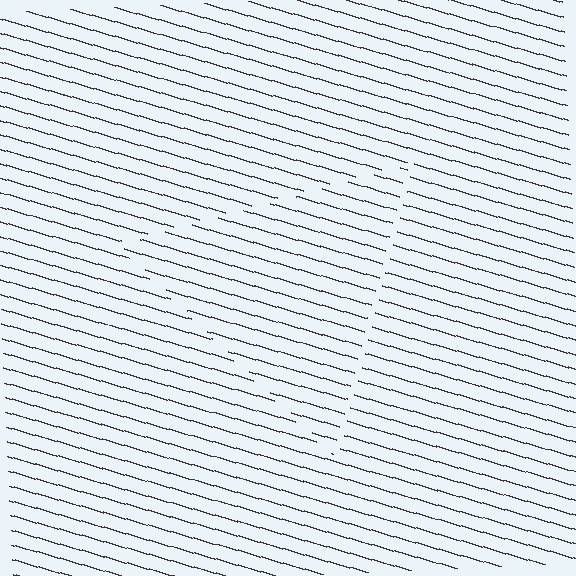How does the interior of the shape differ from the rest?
The interior of the shape contains the same grating, shifted by half a period — the contour is defined by the phase discontinuity where line-ends from the inner and outer gratings abut.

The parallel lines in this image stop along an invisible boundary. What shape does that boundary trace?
An illusory triangle. The interior of the shape contains the same grating, shifted by half a period — the contour is defined by the phase discontinuity where line-ends from the inner and outer gratings abut.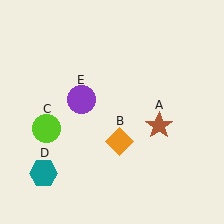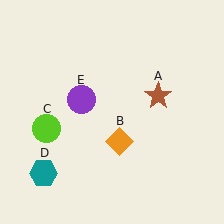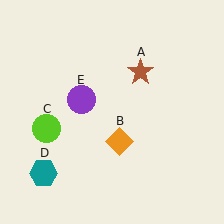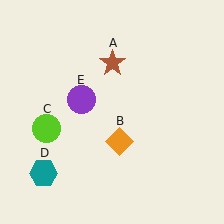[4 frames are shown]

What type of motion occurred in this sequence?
The brown star (object A) rotated counterclockwise around the center of the scene.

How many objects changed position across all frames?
1 object changed position: brown star (object A).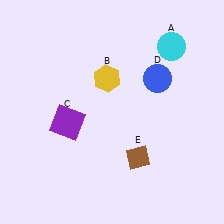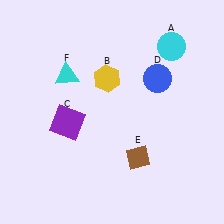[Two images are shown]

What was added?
A cyan triangle (F) was added in Image 2.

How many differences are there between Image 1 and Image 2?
There is 1 difference between the two images.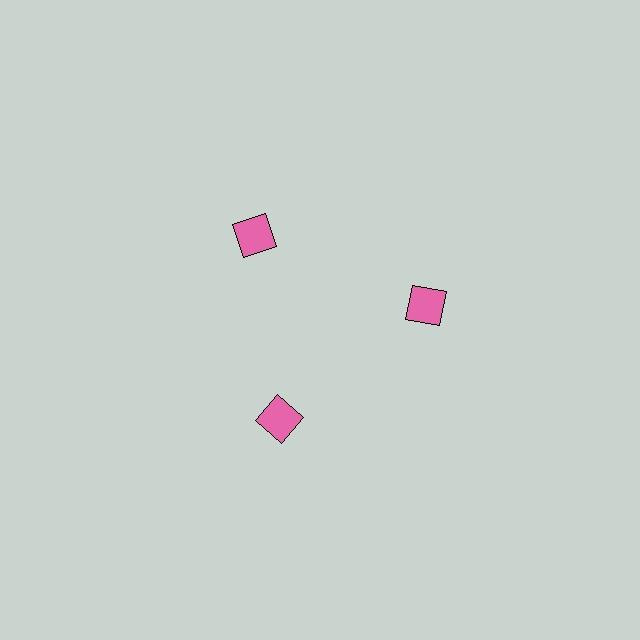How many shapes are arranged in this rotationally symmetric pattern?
There are 3 shapes, arranged in 3 groups of 1.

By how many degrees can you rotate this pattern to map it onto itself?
The pattern maps onto itself every 120 degrees of rotation.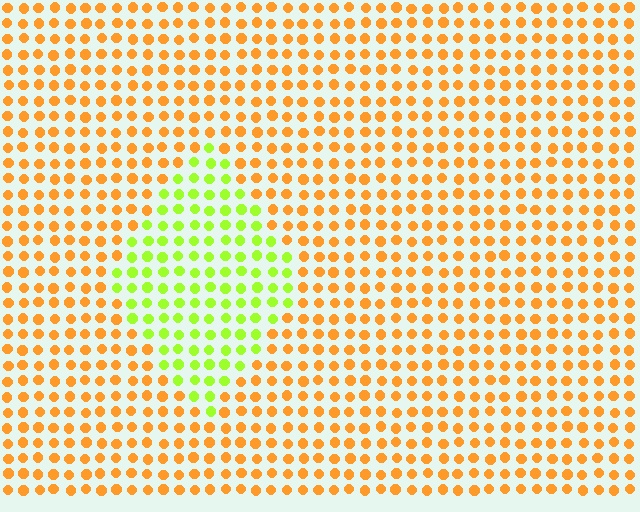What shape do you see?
I see a diamond.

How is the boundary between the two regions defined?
The boundary is defined purely by a slight shift in hue (about 56 degrees). Spacing, size, and orientation are identical on both sides.